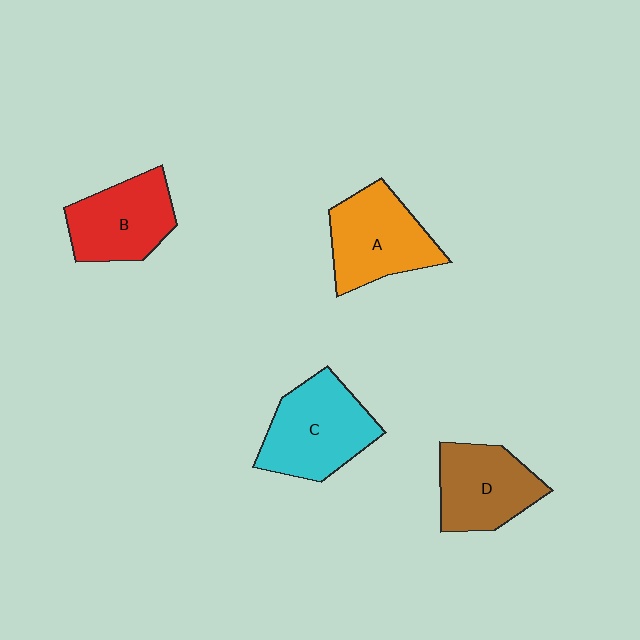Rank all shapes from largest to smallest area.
From largest to smallest: C (cyan), A (orange), D (brown), B (red).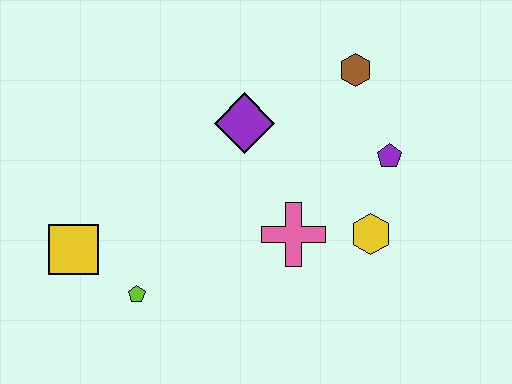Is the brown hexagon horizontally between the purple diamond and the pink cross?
No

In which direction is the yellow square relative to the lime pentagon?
The yellow square is to the left of the lime pentagon.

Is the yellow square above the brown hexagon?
No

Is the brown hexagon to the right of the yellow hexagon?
No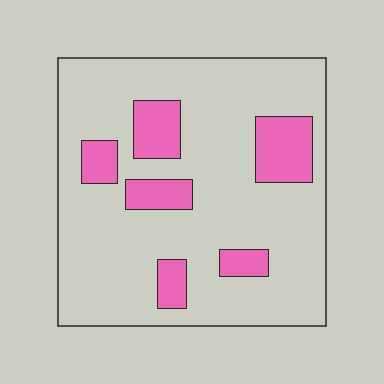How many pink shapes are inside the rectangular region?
6.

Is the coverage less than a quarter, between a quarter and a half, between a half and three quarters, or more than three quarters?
Less than a quarter.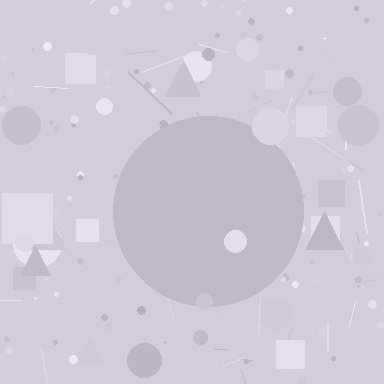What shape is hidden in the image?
A circle is hidden in the image.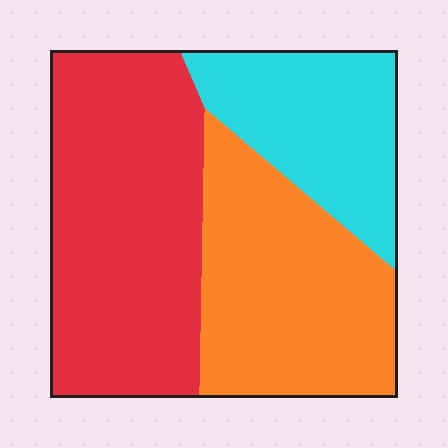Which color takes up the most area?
Red, at roughly 45%.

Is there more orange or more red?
Red.